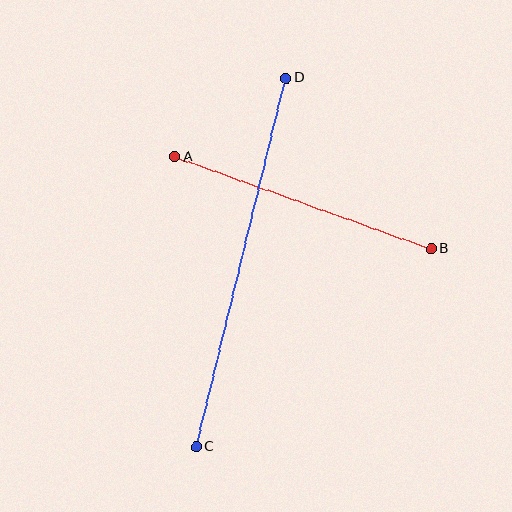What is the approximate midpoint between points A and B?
The midpoint is at approximately (303, 203) pixels.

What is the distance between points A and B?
The distance is approximately 272 pixels.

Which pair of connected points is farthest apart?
Points C and D are farthest apart.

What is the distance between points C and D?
The distance is approximately 379 pixels.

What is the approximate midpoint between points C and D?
The midpoint is at approximately (241, 262) pixels.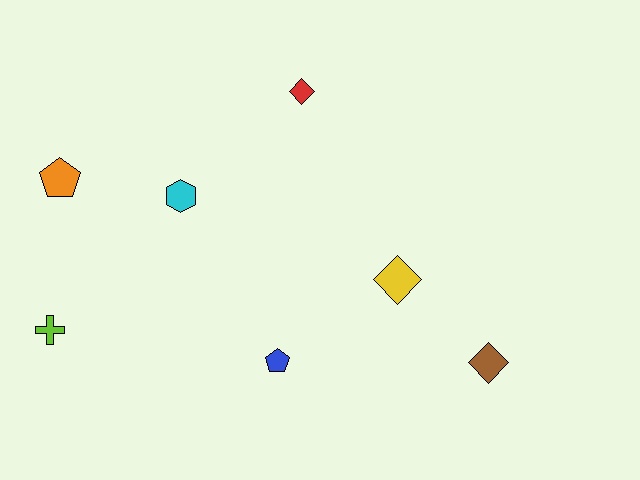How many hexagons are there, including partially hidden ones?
There is 1 hexagon.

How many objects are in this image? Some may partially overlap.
There are 7 objects.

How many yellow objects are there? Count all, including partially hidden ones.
There is 1 yellow object.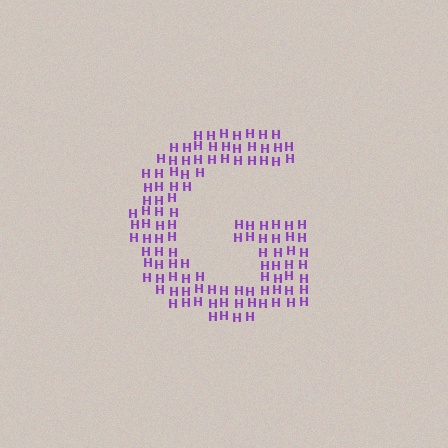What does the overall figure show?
The overall figure shows the letter G.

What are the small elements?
The small elements are letter H's.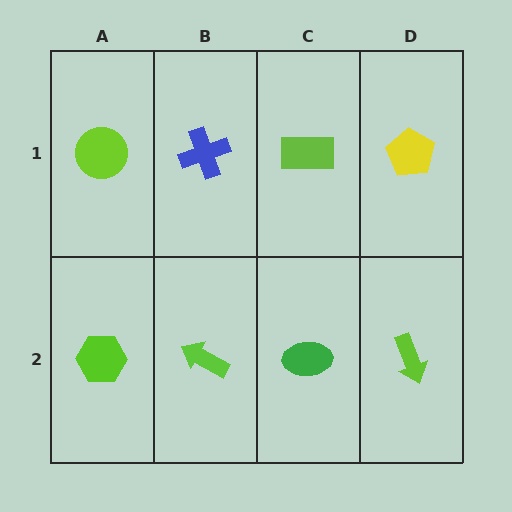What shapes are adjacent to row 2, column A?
A lime circle (row 1, column A), a lime arrow (row 2, column B).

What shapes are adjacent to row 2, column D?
A yellow pentagon (row 1, column D), a green ellipse (row 2, column C).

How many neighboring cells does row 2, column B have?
3.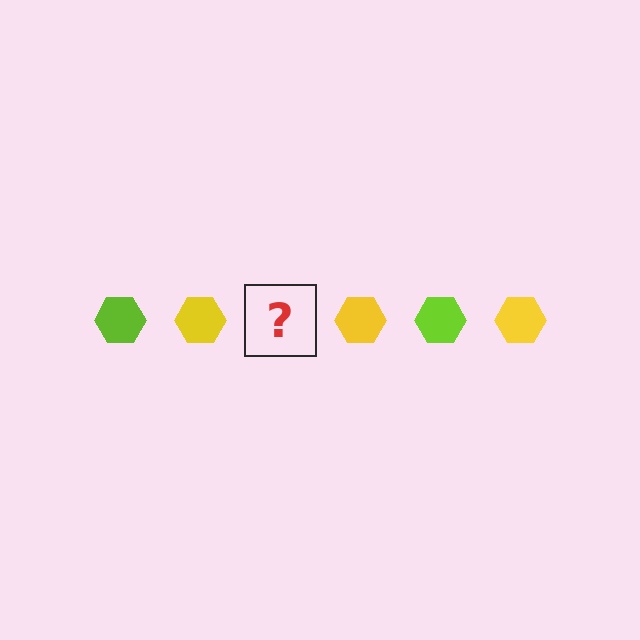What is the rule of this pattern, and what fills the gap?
The rule is that the pattern cycles through lime, yellow hexagons. The gap should be filled with a lime hexagon.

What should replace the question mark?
The question mark should be replaced with a lime hexagon.